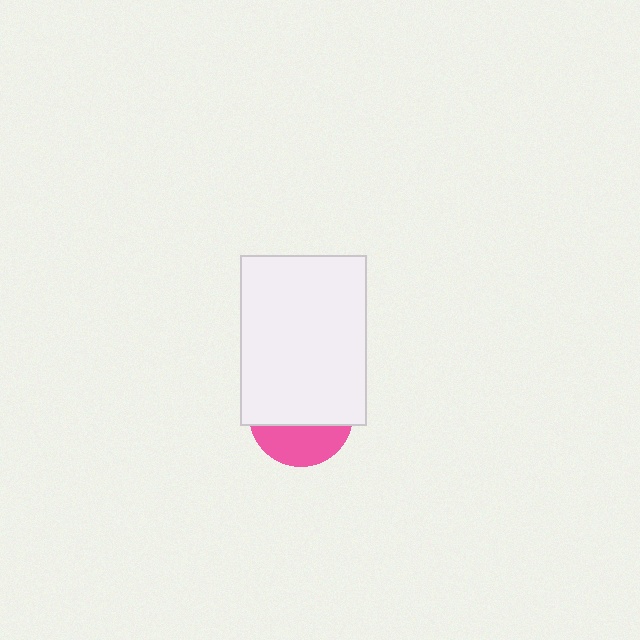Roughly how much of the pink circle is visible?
A small part of it is visible (roughly 37%).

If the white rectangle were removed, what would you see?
You would see the complete pink circle.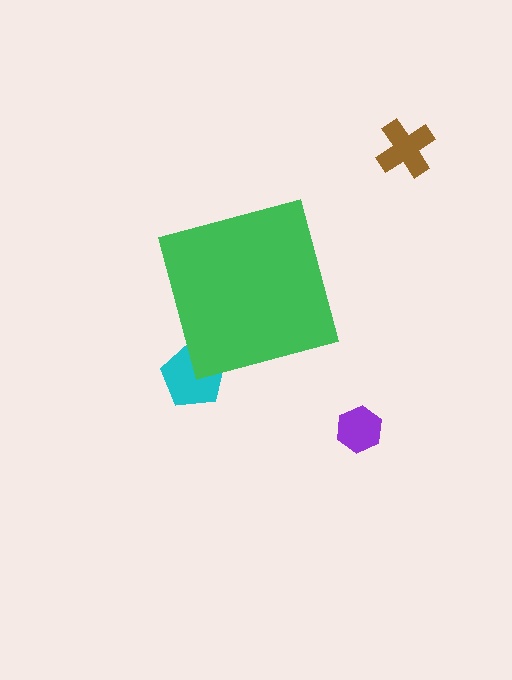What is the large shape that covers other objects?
A green square.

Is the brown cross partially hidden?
No, the brown cross is fully visible.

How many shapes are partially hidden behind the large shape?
1 shape is partially hidden.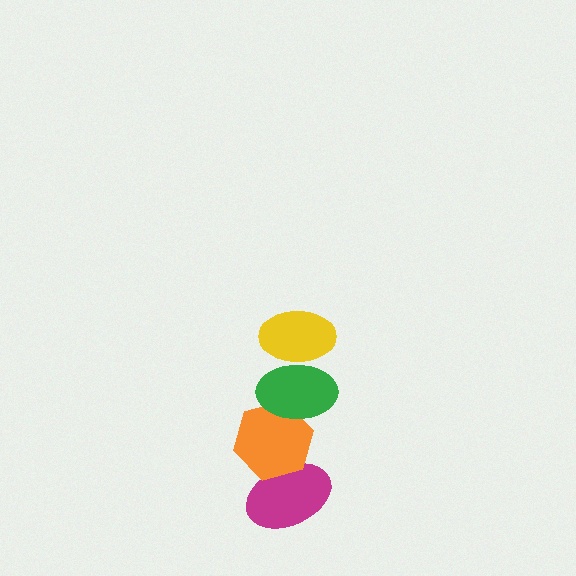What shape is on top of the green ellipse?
The yellow ellipse is on top of the green ellipse.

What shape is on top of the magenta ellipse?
The orange hexagon is on top of the magenta ellipse.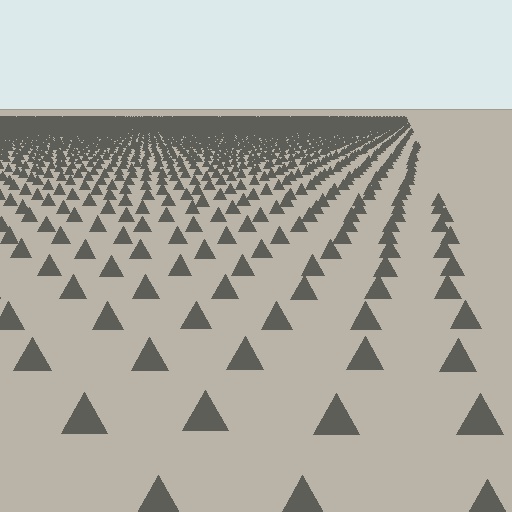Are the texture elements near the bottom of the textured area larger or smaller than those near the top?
Larger. Near the bottom, elements are closer to the viewer and appear at a bigger on-screen size.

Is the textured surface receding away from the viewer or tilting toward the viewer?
The surface is receding away from the viewer. Texture elements get smaller and denser toward the top.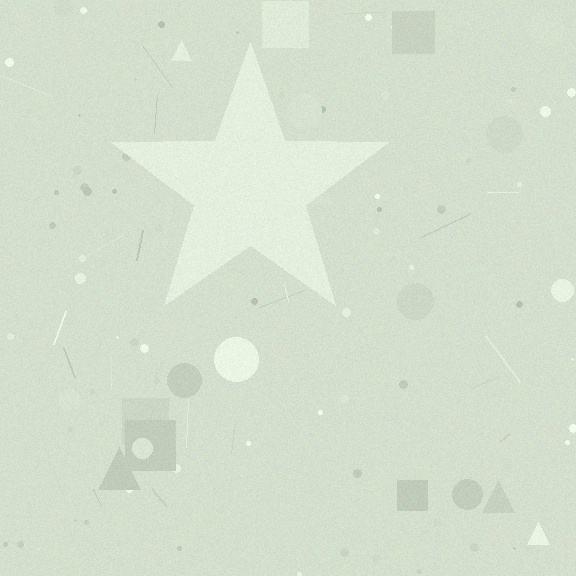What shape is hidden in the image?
A star is hidden in the image.